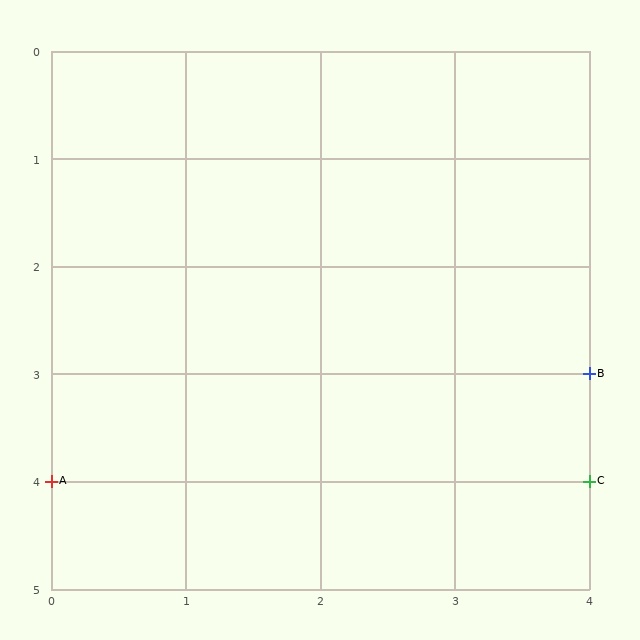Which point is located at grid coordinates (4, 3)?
Point B is at (4, 3).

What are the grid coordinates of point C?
Point C is at grid coordinates (4, 4).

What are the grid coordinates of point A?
Point A is at grid coordinates (0, 4).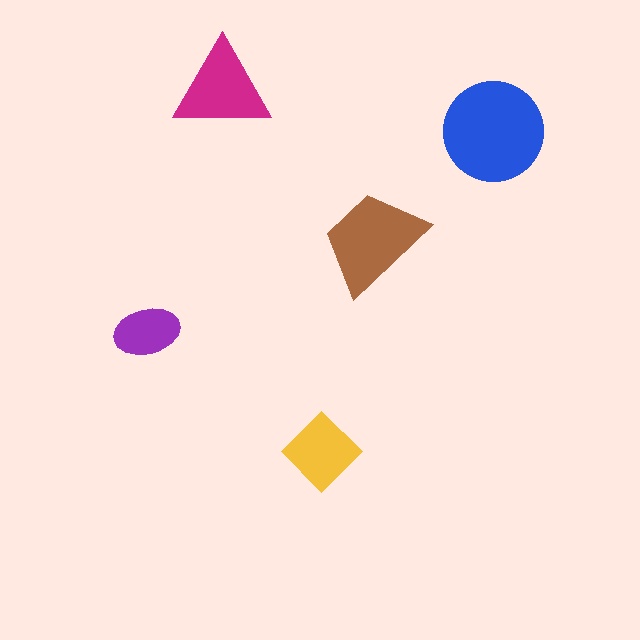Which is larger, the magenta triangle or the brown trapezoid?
The brown trapezoid.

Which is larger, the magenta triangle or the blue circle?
The blue circle.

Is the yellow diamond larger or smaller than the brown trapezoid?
Smaller.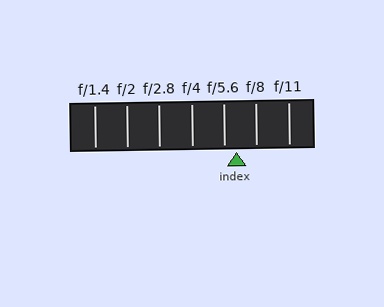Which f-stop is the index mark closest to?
The index mark is closest to f/5.6.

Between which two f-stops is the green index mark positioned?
The index mark is between f/5.6 and f/8.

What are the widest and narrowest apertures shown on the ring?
The widest aperture shown is f/1.4 and the narrowest is f/11.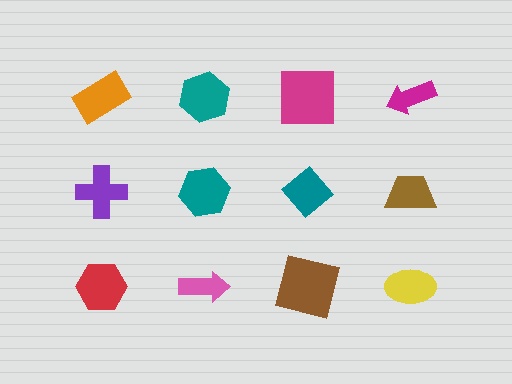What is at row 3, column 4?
A yellow ellipse.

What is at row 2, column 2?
A teal hexagon.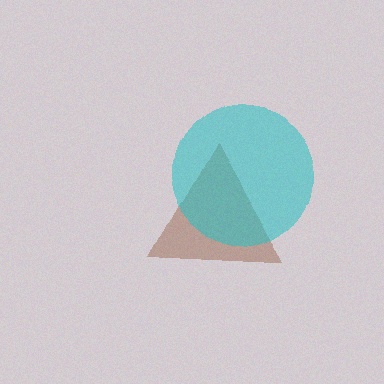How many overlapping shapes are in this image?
There are 2 overlapping shapes in the image.